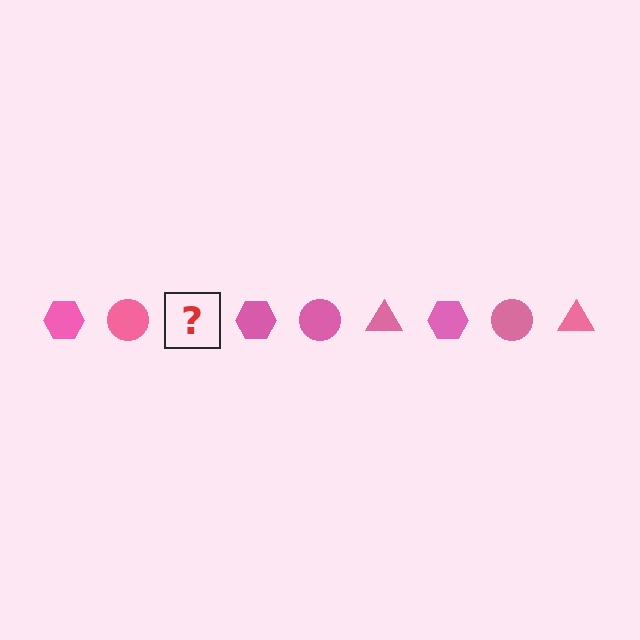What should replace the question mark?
The question mark should be replaced with a pink triangle.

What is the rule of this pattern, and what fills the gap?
The rule is that the pattern cycles through hexagon, circle, triangle shapes in pink. The gap should be filled with a pink triangle.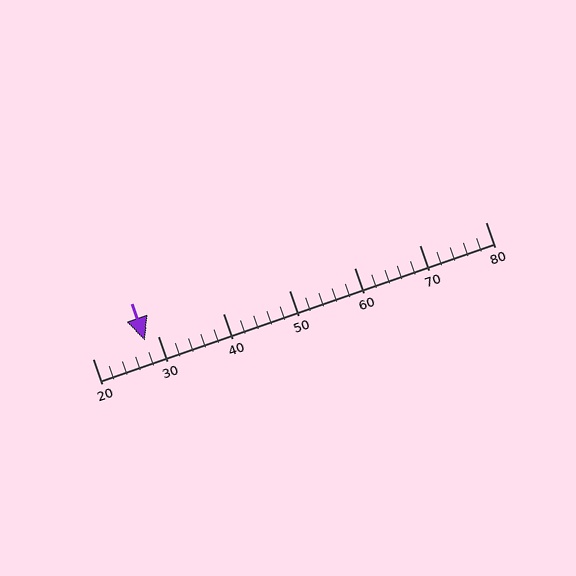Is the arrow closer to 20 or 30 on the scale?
The arrow is closer to 30.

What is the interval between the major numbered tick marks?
The major tick marks are spaced 10 units apart.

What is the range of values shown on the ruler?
The ruler shows values from 20 to 80.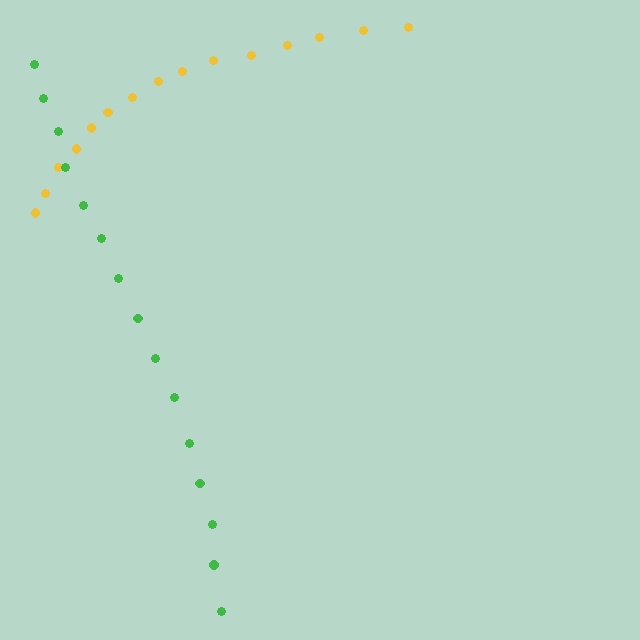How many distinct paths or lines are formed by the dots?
There are 2 distinct paths.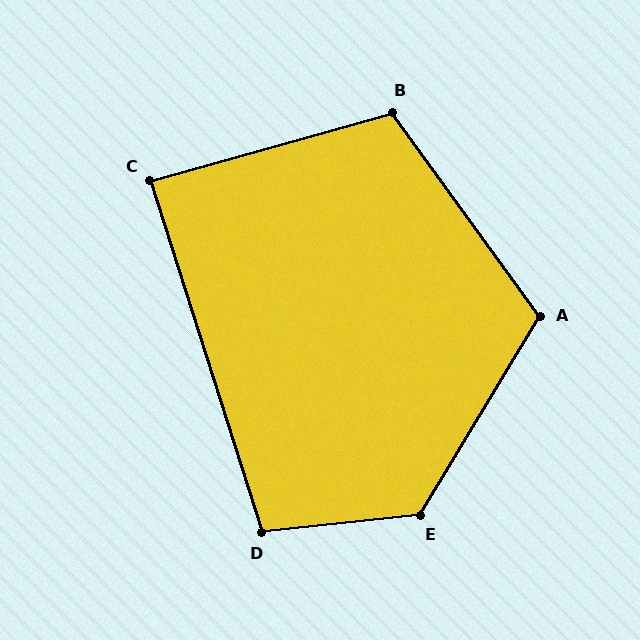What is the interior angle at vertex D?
Approximately 102 degrees (obtuse).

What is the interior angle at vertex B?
Approximately 110 degrees (obtuse).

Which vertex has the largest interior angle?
E, at approximately 127 degrees.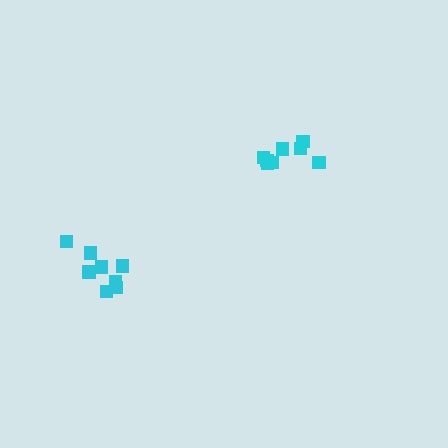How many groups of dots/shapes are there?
There are 2 groups.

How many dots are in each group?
Group 1: 8 dots, Group 2: 8 dots (16 total).